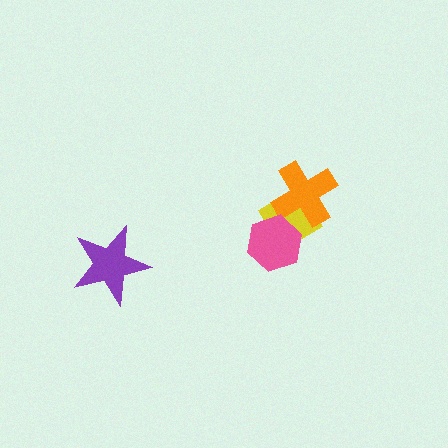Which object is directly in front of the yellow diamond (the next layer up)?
The orange cross is directly in front of the yellow diamond.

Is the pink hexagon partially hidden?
No, no other shape covers it.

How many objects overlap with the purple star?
0 objects overlap with the purple star.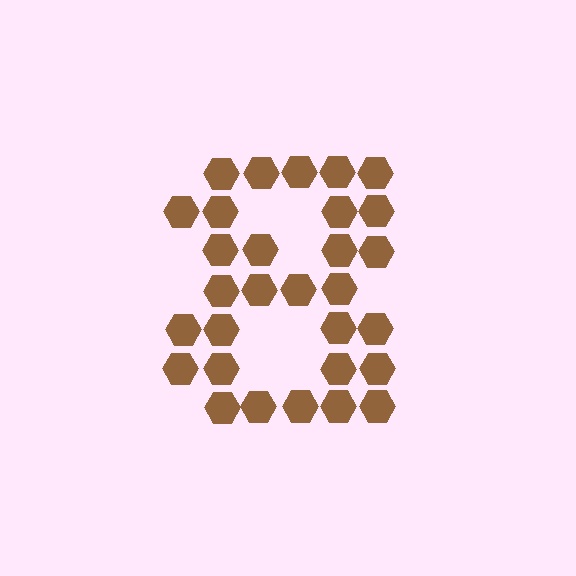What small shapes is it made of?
It is made of small hexagons.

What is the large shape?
The large shape is the digit 8.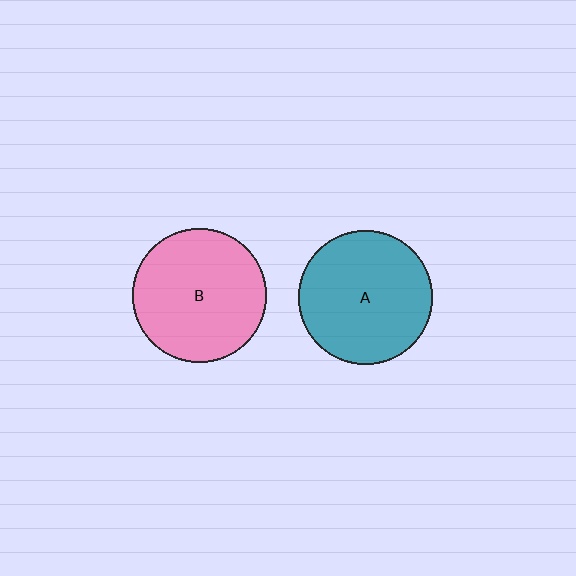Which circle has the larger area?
Circle B (pink).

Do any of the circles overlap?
No, none of the circles overlap.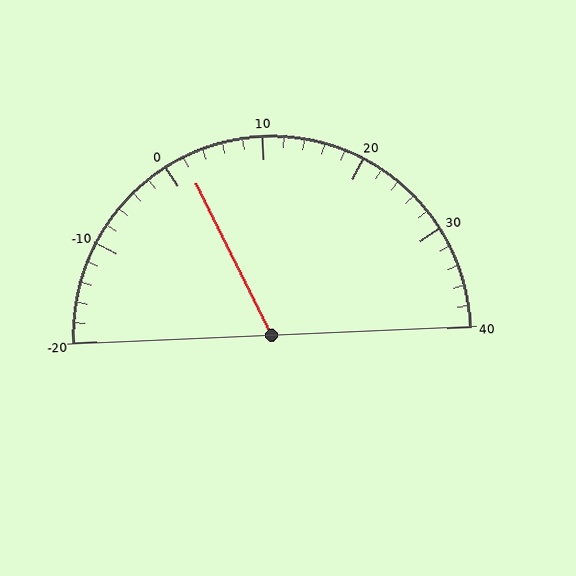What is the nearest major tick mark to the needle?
The nearest major tick mark is 0.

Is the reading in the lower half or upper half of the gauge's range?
The reading is in the lower half of the range (-20 to 40).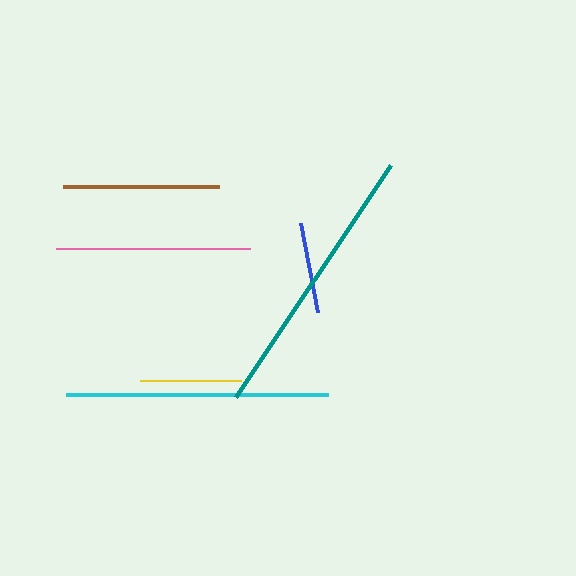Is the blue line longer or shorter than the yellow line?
The yellow line is longer than the blue line.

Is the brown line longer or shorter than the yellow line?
The brown line is longer than the yellow line.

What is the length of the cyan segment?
The cyan segment is approximately 262 pixels long.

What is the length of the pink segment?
The pink segment is approximately 194 pixels long.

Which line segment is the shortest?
The blue line is the shortest at approximately 91 pixels.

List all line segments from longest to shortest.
From longest to shortest: teal, cyan, pink, brown, yellow, blue.